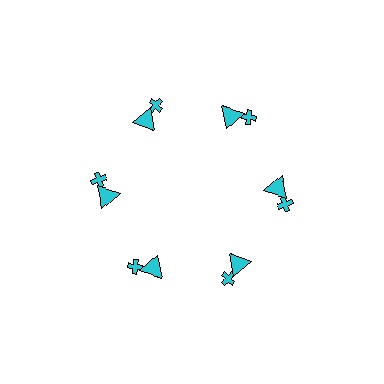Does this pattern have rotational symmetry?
Yes, this pattern has 6-fold rotational symmetry. It looks the same after rotating 60 degrees around the center.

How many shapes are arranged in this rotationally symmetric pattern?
There are 12 shapes, arranged in 6 groups of 2.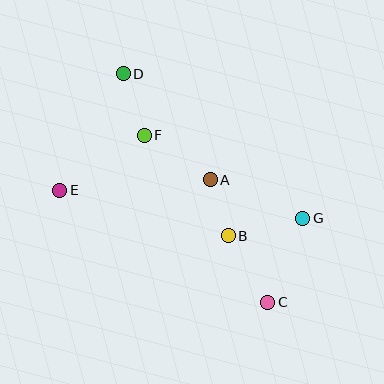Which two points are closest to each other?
Points A and B are closest to each other.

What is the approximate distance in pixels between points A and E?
The distance between A and E is approximately 151 pixels.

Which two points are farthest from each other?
Points C and D are farthest from each other.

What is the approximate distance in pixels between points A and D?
The distance between A and D is approximately 137 pixels.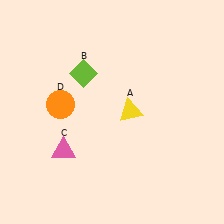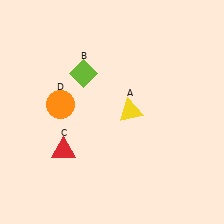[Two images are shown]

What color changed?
The triangle (C) changed from pink in Image 1 to red in Image 2.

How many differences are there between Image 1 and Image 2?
There is 1 difference between the two images.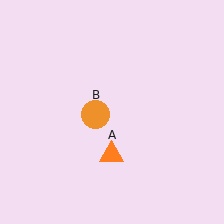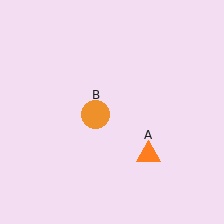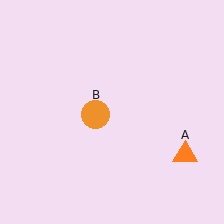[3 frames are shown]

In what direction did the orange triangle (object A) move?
The orange triangle (object A) moved right.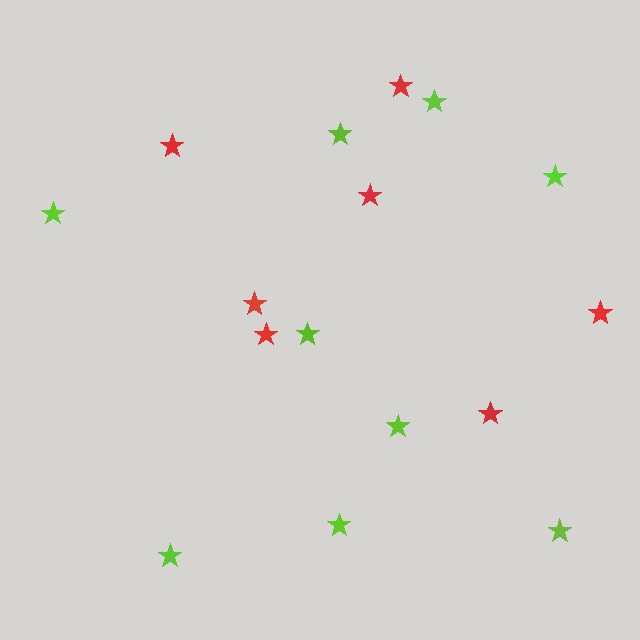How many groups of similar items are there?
There are 2 groups: one group of red stars (7) and one group of lime stars (9).